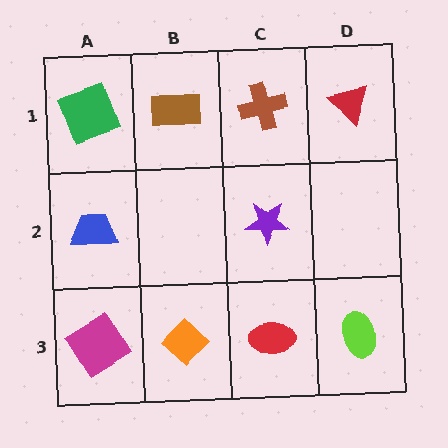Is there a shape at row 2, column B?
No, that cell is empty.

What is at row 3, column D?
A lime ellipse.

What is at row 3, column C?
A red ellipse.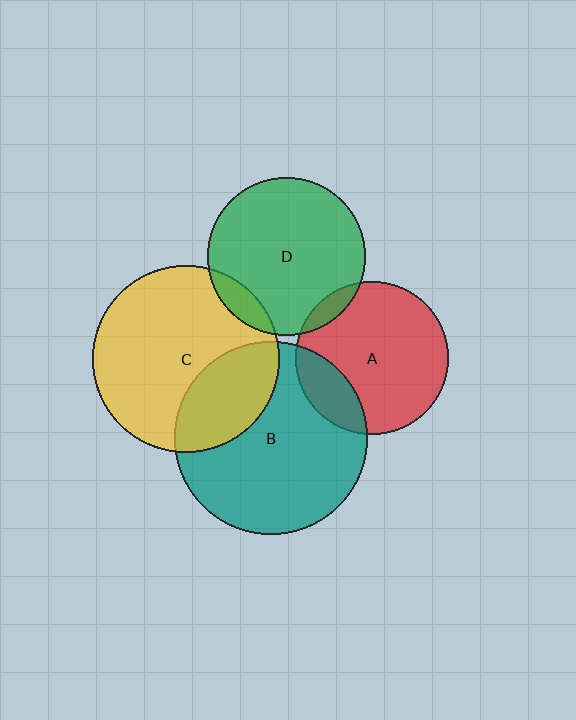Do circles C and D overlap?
Yes.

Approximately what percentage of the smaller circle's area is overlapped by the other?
Approximately 10%.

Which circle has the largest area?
Circle B (teal).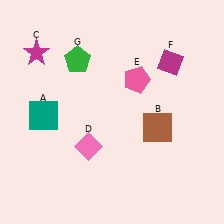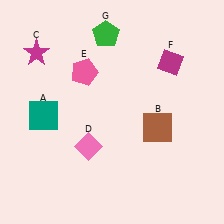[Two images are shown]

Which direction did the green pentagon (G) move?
The green pentagon (G) moved right.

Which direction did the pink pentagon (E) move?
The pink pentagon (E) moved left.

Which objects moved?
The objects that moved are: the pink pentagon (E), the green pentagon (G).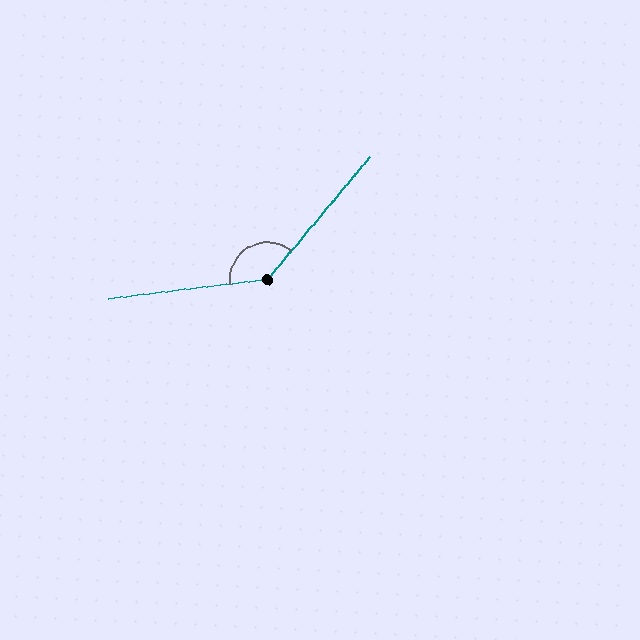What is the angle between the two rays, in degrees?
Approximately 137 degrees.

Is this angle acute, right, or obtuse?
It is obtuse.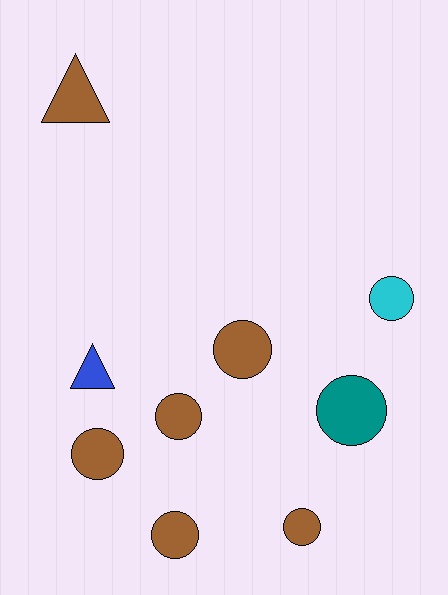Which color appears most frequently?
Brown, with 6 objects.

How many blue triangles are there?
There is 1 blue triangle.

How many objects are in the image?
There are 9 objects.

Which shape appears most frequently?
Circle, with 7 objects.